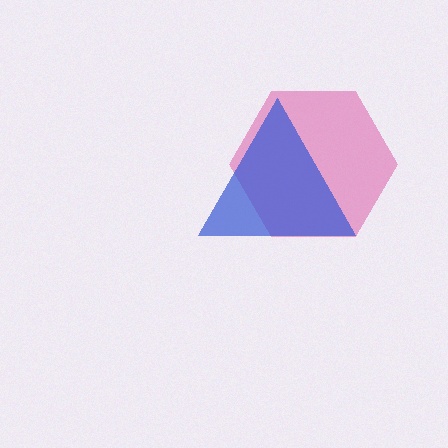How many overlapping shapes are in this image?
There are 2 overlapping shapes in the image.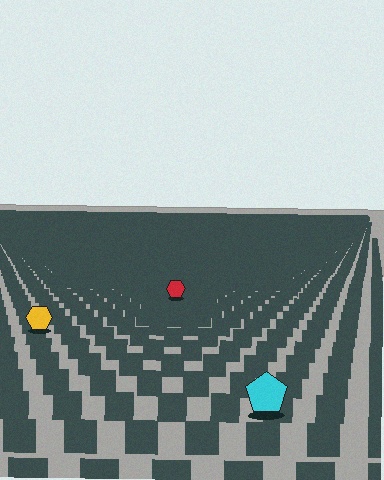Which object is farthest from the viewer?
The red hexagon is farthest from the viewer. It appears smaller and the ground texture around it is denser.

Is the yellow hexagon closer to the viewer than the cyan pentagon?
No. The cyan pentagon is closer — you can tell from the texture gradient: the ground texture is coarser near it.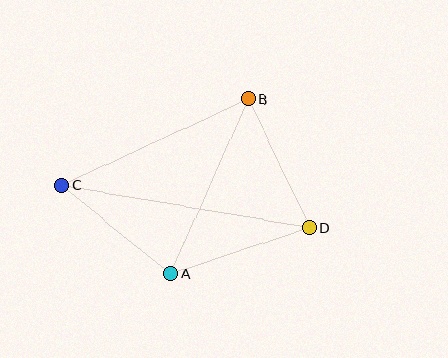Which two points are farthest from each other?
Points C and D are farthest from each other.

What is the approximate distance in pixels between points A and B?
The distance between A and B is approximately 191 pixels.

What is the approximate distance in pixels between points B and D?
The distance between B and D is approximately 143 pixels.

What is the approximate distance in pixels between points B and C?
The distance between B and C is approximately 206 pixels.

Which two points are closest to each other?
Points A and C are closest to each other.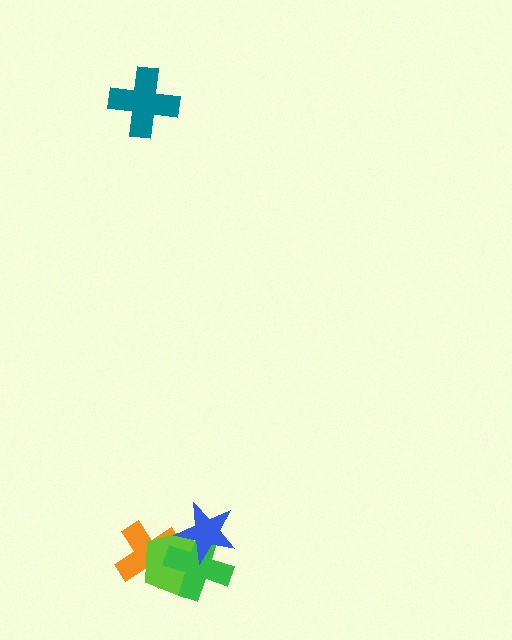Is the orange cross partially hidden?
Yes, it is partially covered by another shape.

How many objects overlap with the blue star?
2 objects overlap with the blue star.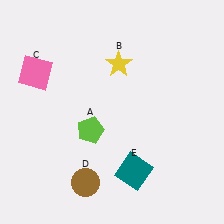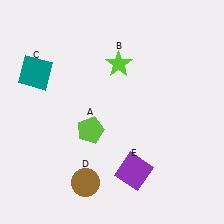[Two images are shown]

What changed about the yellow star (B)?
In Image 1, B is yellow. In Image 2, it changed to lime.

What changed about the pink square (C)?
In Image 1, C is pink. In Image 2, it changed to teal.